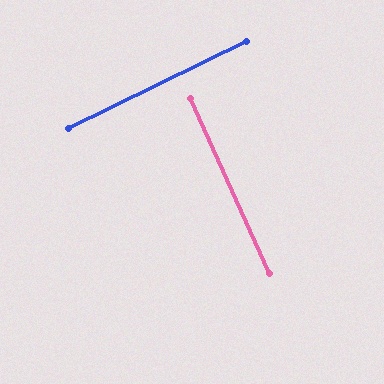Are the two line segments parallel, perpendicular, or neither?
Perpendicular — they meet at approximately 88°.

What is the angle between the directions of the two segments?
Approximately 88 degrees.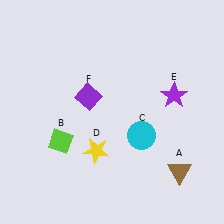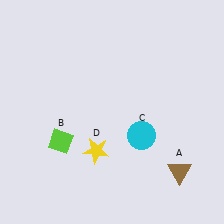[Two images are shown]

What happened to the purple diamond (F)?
The purple diamond (F) was removed in Image 2. It was in the top-left area of Image 1.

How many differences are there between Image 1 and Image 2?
There are 2 differences between the two images.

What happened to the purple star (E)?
The purple star (E) was removed in Image 2. It was in the top-right area of Image 1.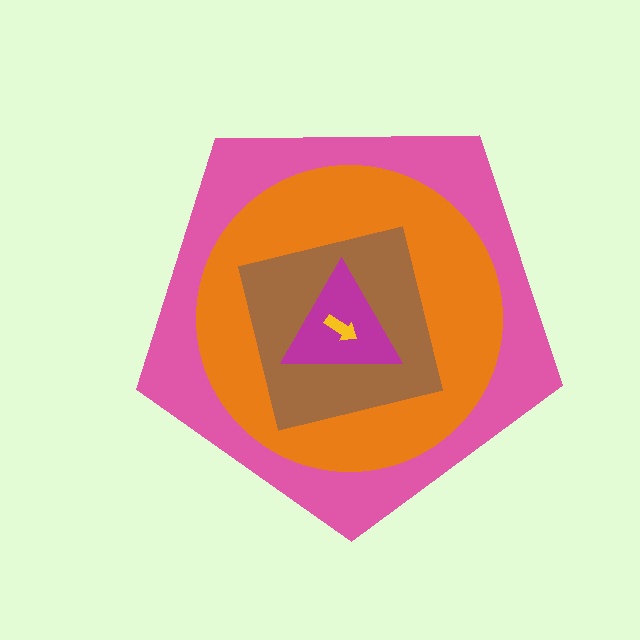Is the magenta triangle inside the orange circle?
Yes.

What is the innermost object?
The yellow arrow.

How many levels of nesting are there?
5.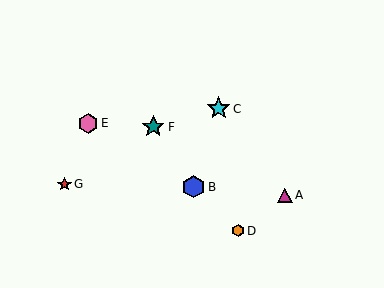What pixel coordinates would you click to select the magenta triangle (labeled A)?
Click at (285, 195) to select the magenta triangle A.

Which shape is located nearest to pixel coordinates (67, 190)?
The red star (labeled G) at (64, 184) is nearest to that location.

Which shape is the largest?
The cyan star (labeled C) is the largest.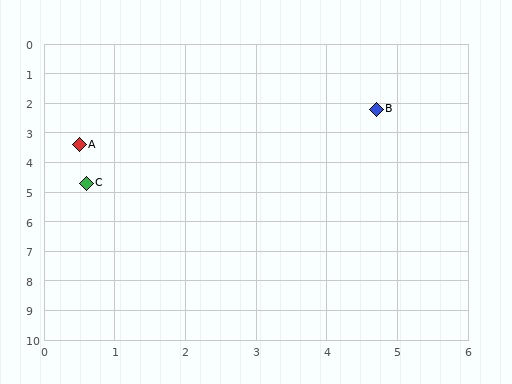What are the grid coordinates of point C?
Point C is at approximately (0.6, 4.7).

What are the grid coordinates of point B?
Point B is at approximately (4.7, 2.2).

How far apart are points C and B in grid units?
Points C and B are about 4.8 grid units apart.